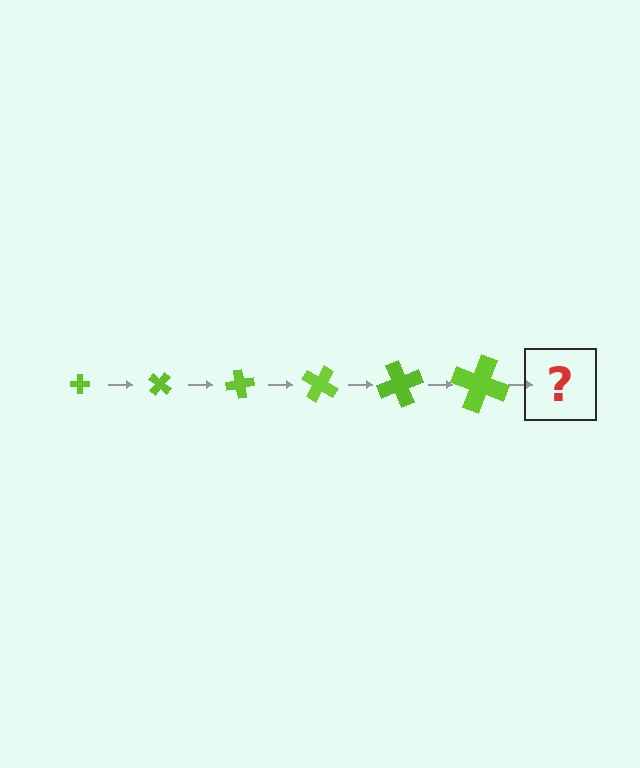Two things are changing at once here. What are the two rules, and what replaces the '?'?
The two rules are that the cross grows larger each step and it rotates 40 degrees each step. The '?' should be a cross, larger than the previous one and rotated 240 degrees from the start.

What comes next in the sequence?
The next element should be a cross, larger than the previous one and rotated 240 degrees from the start.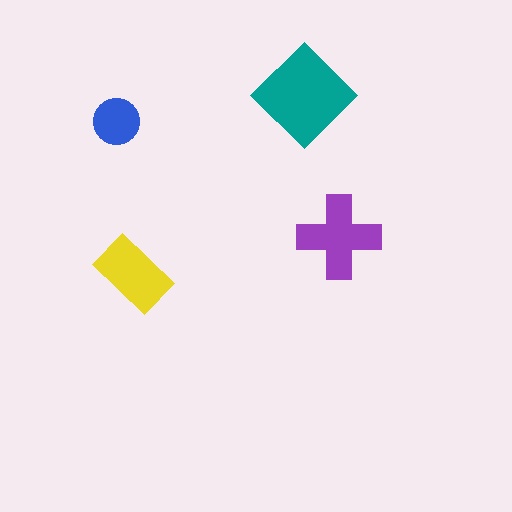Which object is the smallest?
The blue circle.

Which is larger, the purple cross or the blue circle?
The purple cross.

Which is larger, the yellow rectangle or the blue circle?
The yellow rectangle.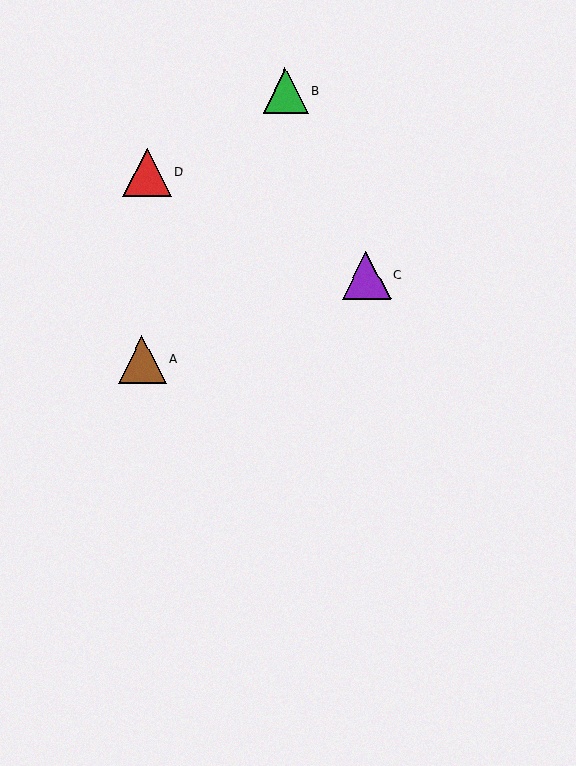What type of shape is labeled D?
Shape D is a red triangle.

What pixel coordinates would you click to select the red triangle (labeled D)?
Click at (147, 172) to select the red triangle D.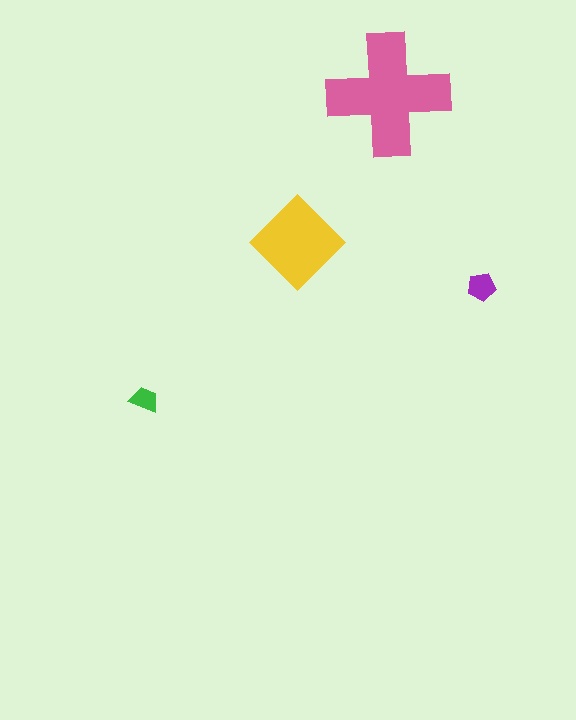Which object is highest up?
The pink cross is topmost.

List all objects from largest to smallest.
The pink cross, the yellow diamond, the purple pentagon, the green trapezoid.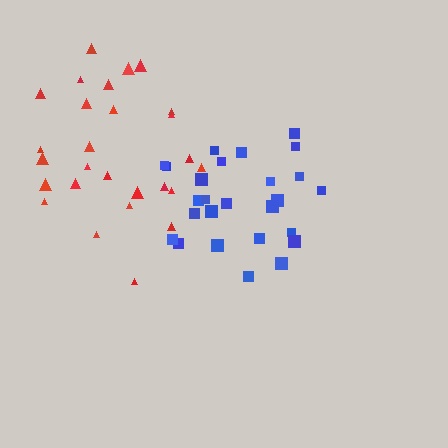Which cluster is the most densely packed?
Blue.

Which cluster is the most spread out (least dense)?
Red.